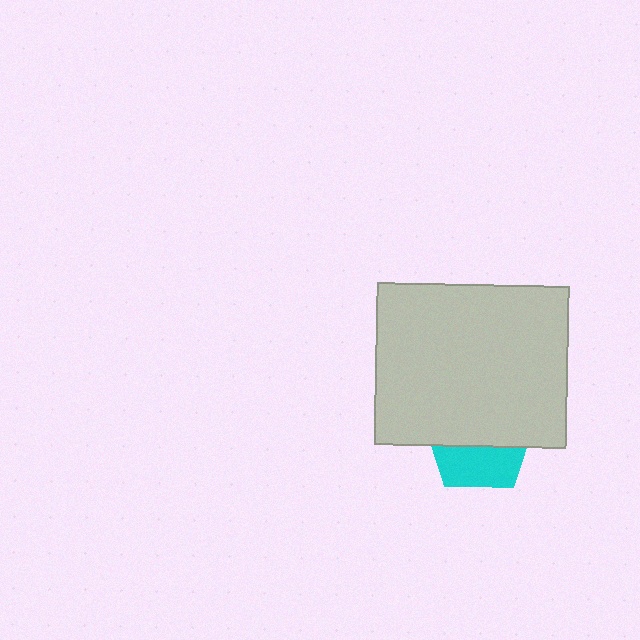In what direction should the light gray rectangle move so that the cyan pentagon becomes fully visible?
The light gray rectangle should move up. That is the shortest direction to clear the overlap and leave the cyan pentagon fully visible.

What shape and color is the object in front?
The object in front is a light gray rectangle.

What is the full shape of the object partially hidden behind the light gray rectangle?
The partially hidden object is a cyan pentagon.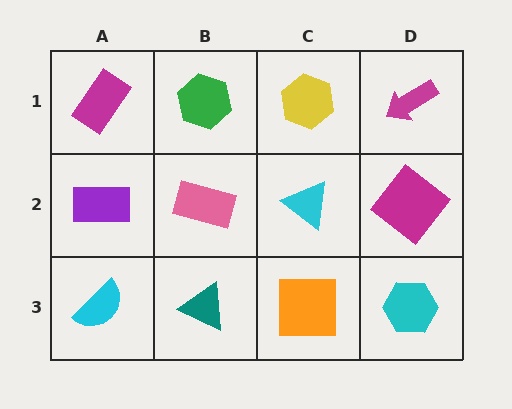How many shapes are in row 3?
4 shapes.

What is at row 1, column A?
A magenta rectangle.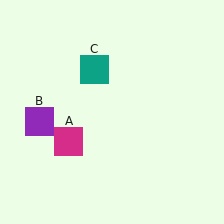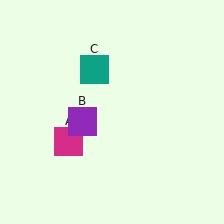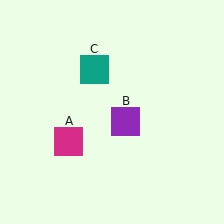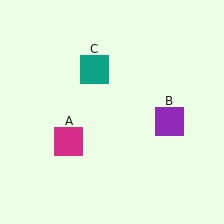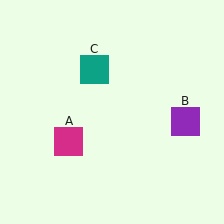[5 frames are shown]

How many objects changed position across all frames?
1 object changed position: purple square (object B).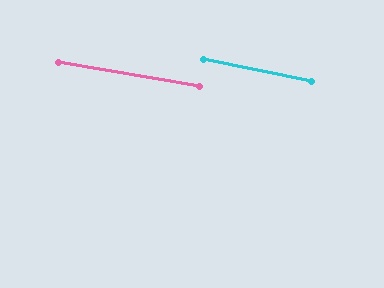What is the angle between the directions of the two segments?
Approximately 2 degrees.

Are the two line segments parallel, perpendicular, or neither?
Parallel — their directions differ by only 1.8°.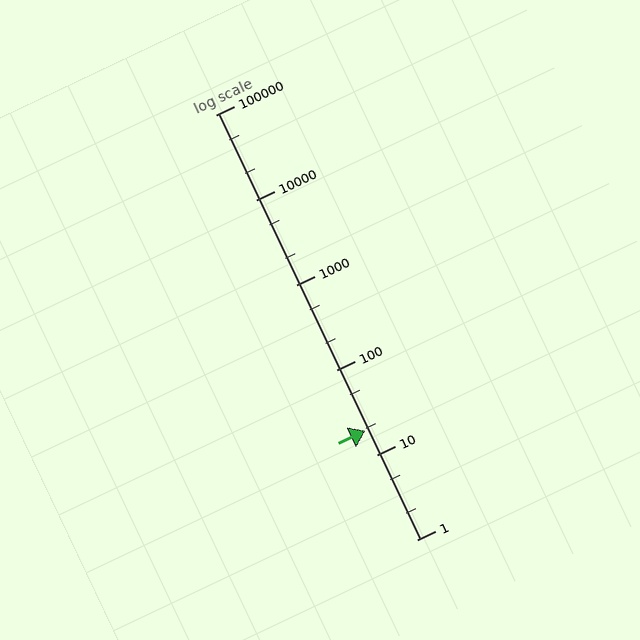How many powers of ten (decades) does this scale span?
The scale spans 5 decades, from 1 to 100000.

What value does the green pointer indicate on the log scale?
The pointer indicates approximately 19.